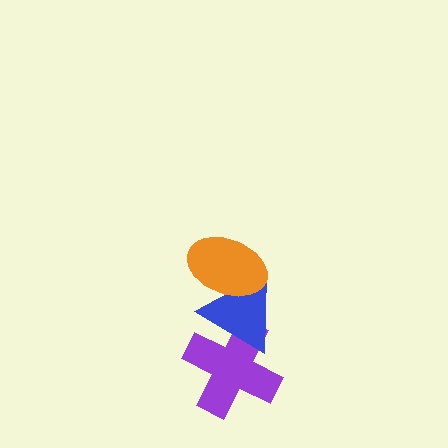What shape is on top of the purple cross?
The blue triangle is on top of the purple cross.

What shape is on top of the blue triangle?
The orange ellipse is on top of the blue triangle.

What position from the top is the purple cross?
The purple cross is 3rd from the top.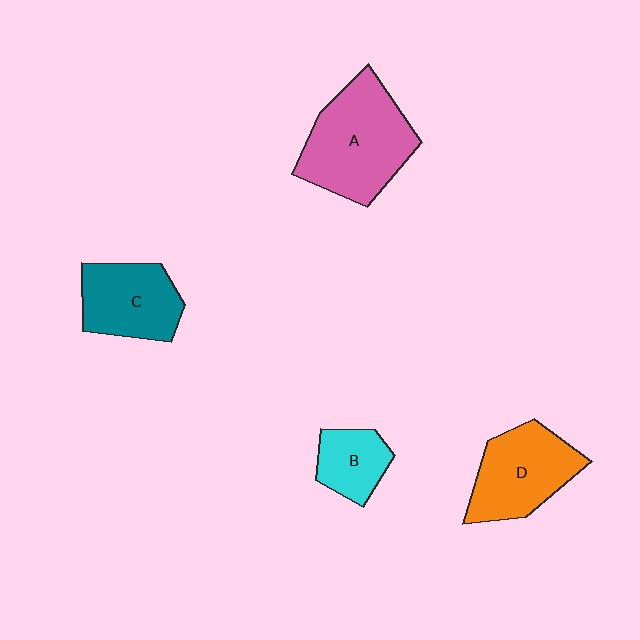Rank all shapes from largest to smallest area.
From largest to smallest: A (pink), D (orange), C (teal), B (cyan).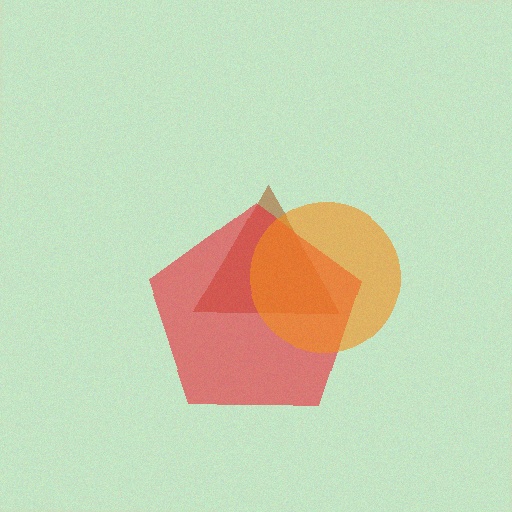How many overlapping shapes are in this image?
There are 3 overlapping shapes in the image.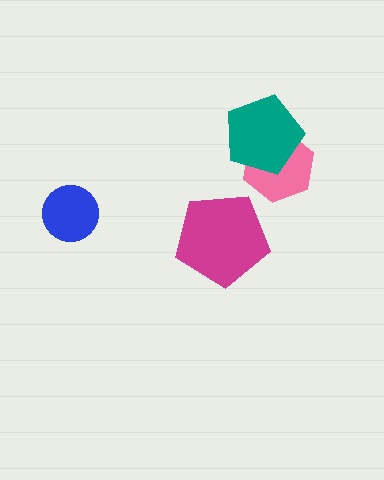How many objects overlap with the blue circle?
0 objects overlap with the blue circle.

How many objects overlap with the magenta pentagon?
0 objects overlap with the magenta pentagon.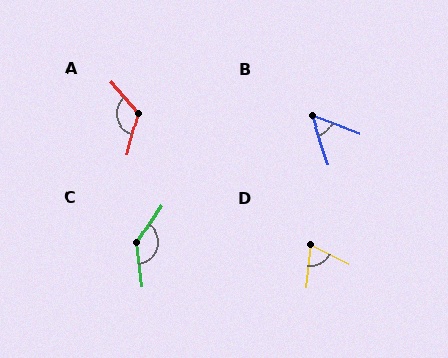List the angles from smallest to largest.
B (50°), D (70°), A (125°), C (140°).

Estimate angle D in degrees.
Approximately 70 degrees.